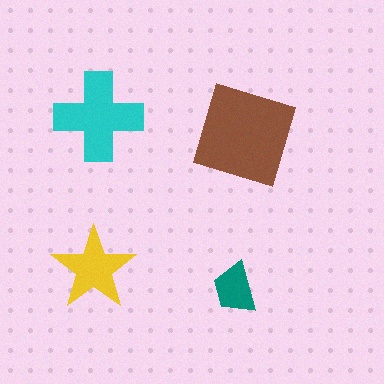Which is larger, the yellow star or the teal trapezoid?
The yellow star.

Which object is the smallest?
The teal trapezoid.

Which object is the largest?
The brown square.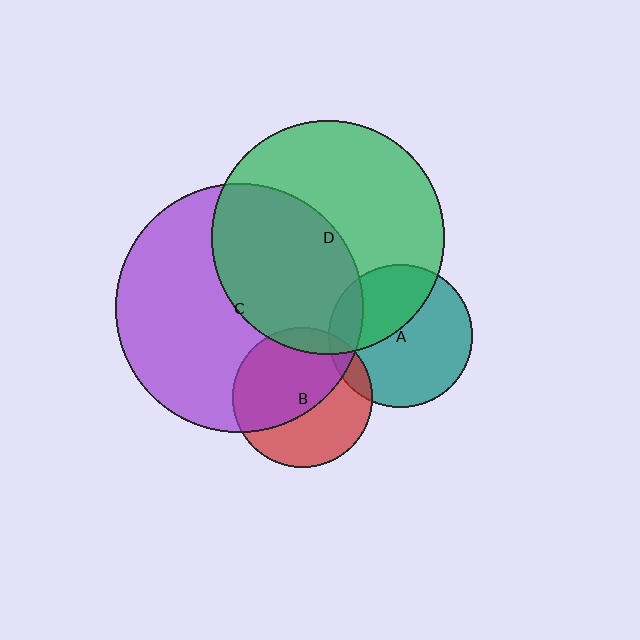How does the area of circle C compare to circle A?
Approximately 3.0 times.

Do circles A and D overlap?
Yes.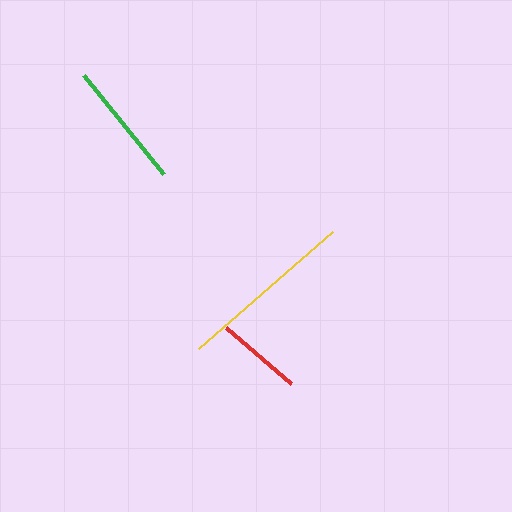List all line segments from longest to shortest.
From longest to shortest: yellow, green, red.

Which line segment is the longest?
The yellow line is the longest at approximately 177 pixels.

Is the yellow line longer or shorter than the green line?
The yellow line is longer than the green line.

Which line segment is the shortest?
The red line is the shortest at approximately 86 pixels.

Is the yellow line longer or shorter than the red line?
The yellow line is longer than the red line.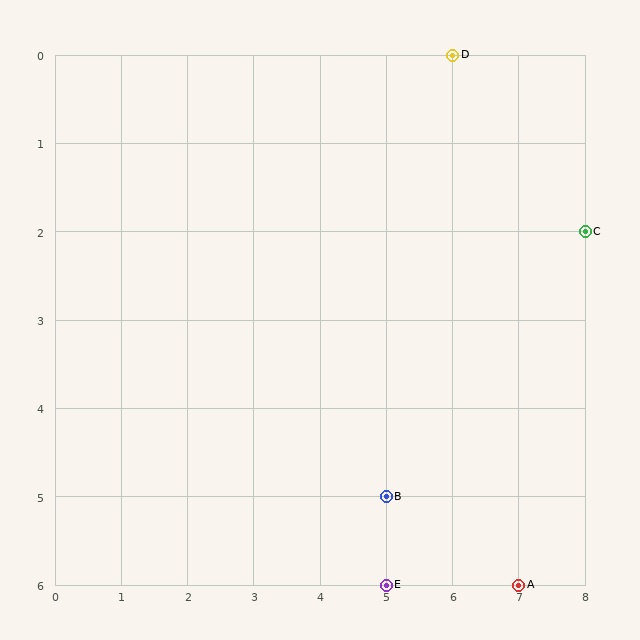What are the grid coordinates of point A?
Point A is at grid coordinates (7, 6).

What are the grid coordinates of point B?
Point B is at grid coordinates (5, 5).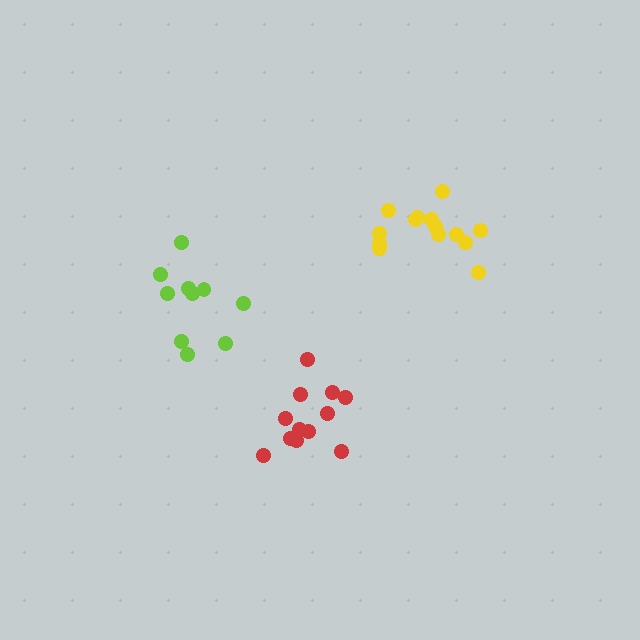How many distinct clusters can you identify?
There are 3 distinct clusters.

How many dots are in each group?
Group 1: 14 dots, Group 2: 12 dots, Group 3: 10 dots (36 total).